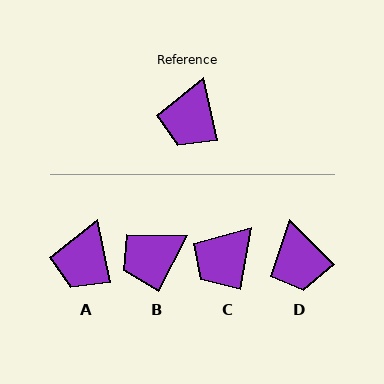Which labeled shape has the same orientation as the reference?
A.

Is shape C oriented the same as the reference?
No, it is off by about 23 degrees.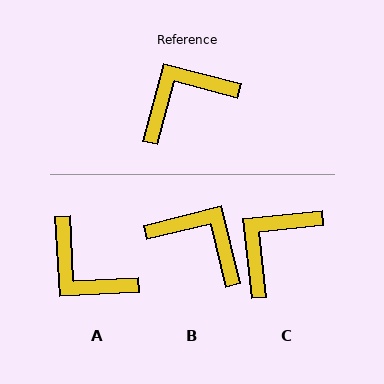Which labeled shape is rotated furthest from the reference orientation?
A, about 108 degrees away.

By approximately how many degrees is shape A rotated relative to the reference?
Approximately 108 degrees counter-clockwise.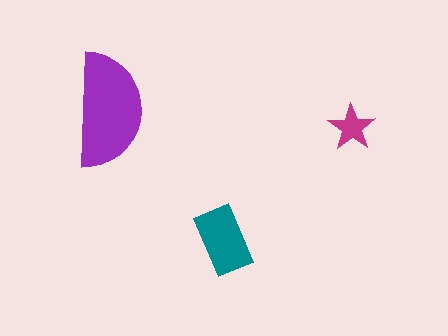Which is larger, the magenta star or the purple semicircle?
The purple semicircle.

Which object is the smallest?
The magenta star.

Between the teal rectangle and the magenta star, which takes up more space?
The teal rectangle.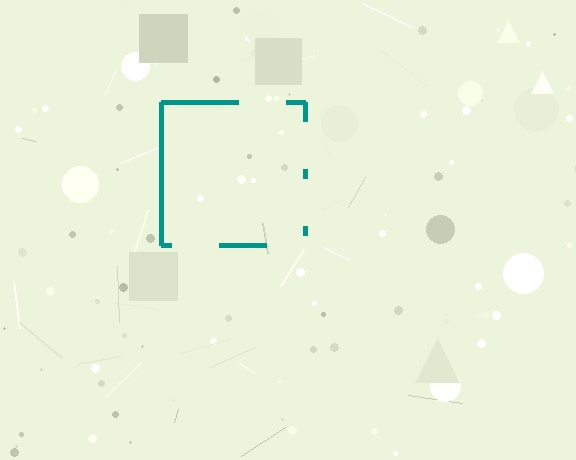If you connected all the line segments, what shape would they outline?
They would outline a square.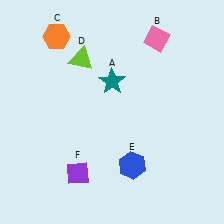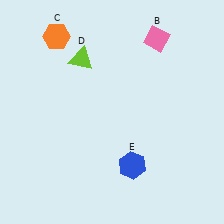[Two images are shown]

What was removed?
The purple diamond (F), the teal star (A) were removed in Image 2.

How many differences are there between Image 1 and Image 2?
There are 2 differences between the two images.